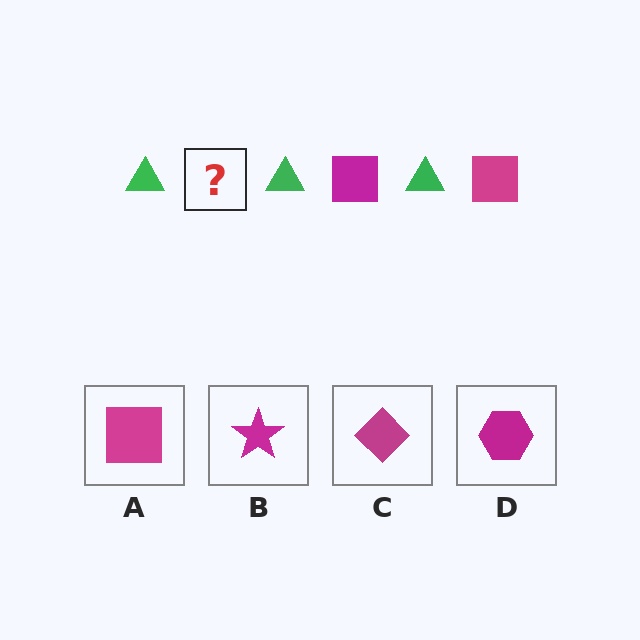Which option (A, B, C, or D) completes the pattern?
A.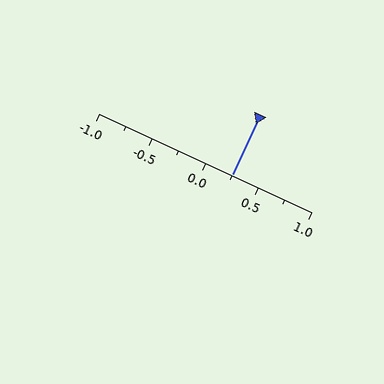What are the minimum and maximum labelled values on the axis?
The axis runs from -1.0 to 1.0.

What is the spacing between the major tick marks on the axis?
The major ticks are spaced 0.5 apart.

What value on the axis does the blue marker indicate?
The marker indicates approximately 0.25.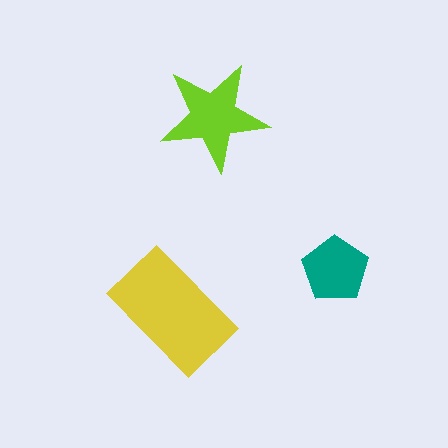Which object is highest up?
The lime star is topmost.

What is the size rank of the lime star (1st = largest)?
2nd.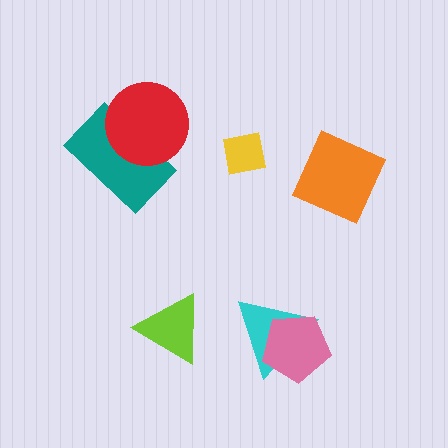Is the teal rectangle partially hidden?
Yes, it is partially covered by another shape.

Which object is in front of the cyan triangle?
The pink pentagon is in front of the cyan triangle.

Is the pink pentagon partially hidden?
No, no other shape covers it.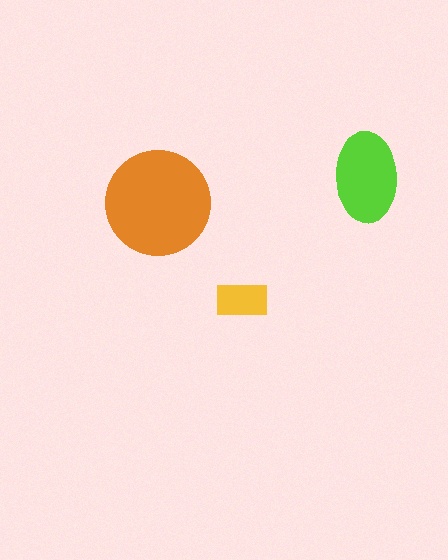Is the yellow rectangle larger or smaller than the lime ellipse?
Smaller.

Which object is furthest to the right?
The lime ellipse is rightmost.